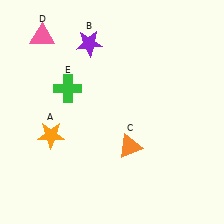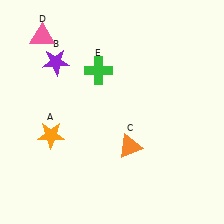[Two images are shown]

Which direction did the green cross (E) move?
The green cross (E) moved right.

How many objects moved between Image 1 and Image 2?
2 objects moved between the two images.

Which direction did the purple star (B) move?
The purple star (B) moved left.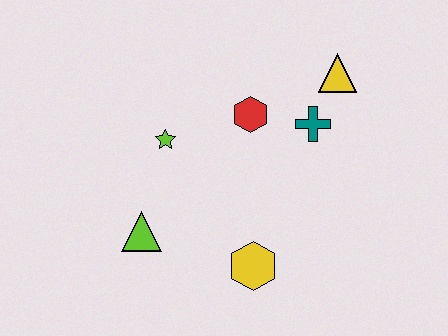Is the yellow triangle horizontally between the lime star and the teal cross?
No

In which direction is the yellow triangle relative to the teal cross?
The yellow triangle is above the teal cross.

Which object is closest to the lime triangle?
The lime star is closest to the lime triangle.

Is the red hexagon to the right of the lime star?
Yes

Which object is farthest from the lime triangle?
The yellow triangle is farthest from the lime triangle.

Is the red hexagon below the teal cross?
No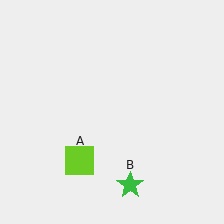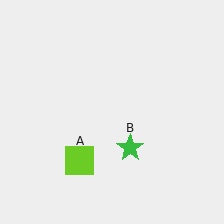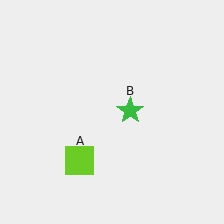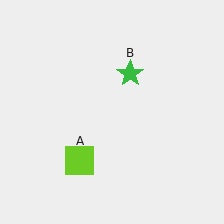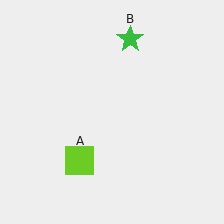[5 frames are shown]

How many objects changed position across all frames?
1 object changed position: green star (object B).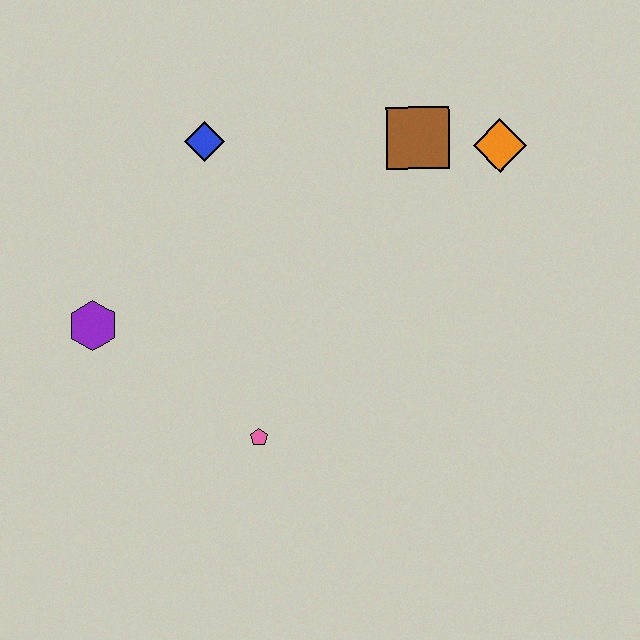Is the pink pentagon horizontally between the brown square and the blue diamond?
Yes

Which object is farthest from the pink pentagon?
The orange diamond is farthest from the pink pentagon.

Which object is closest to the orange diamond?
The brown square is closest to the orange diamond.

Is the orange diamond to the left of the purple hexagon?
No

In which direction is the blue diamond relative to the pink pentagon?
The blue diamond is above the pink pentagon.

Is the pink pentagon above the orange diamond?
No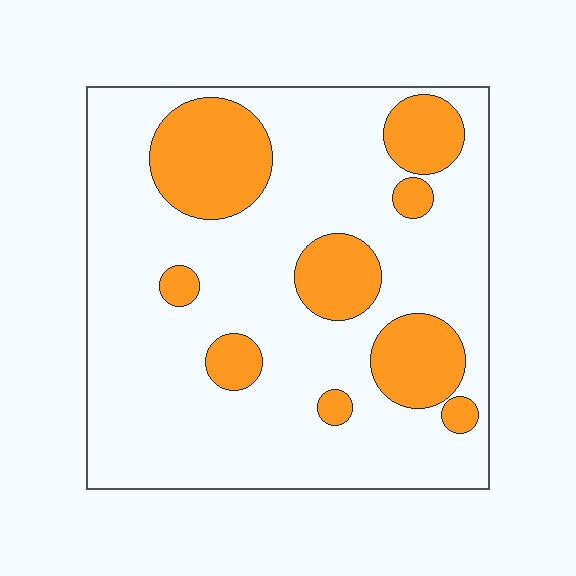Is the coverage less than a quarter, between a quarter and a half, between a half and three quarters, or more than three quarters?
Less than a quarter.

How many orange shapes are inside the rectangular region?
9.